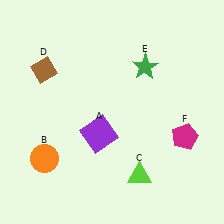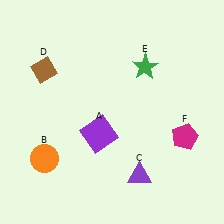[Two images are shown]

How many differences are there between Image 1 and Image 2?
There is 1 difference between the two images.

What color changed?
The triangle (C) changed from lime in Image 1 to purple in Image 2.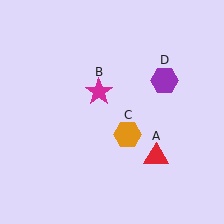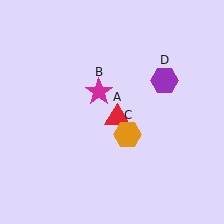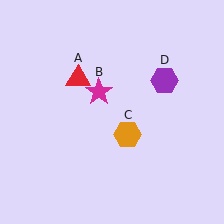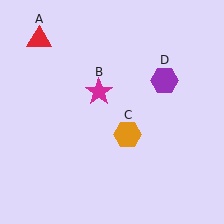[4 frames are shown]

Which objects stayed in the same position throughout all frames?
Magenta star (object B) and orange hexagon (object C) and purple hexagon (object D) remained stationary.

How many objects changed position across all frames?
1 object changed position: red triangle (object A).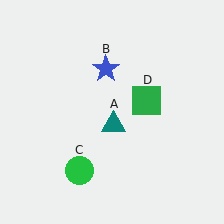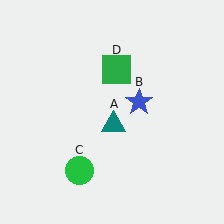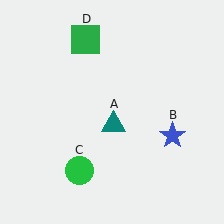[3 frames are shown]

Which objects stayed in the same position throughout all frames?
Teal triangle (object A) and green circle (object C) remained stationary.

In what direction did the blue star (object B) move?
The blue star (object B) moved down and to the right.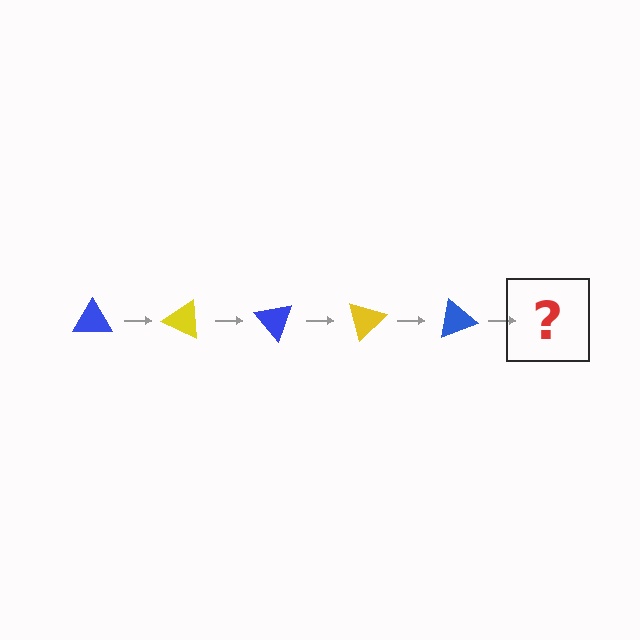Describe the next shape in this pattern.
It should be a yellow triangle, rotated 125 degrees from the start.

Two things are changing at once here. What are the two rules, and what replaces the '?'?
The two rules are that it rotates 25 degrees each step and the color cycles through blue and yellow. The '?' should be a yellow triangle, rotated 125 degrees from the start.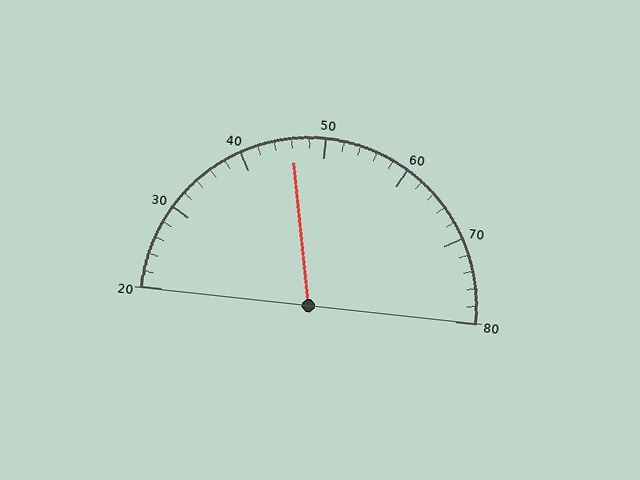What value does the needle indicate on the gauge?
The needle indicates approximately 46.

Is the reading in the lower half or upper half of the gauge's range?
The reading is in the lower half of the range (20 to 80).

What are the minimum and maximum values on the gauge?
The gauge ranges from 20 to 80.